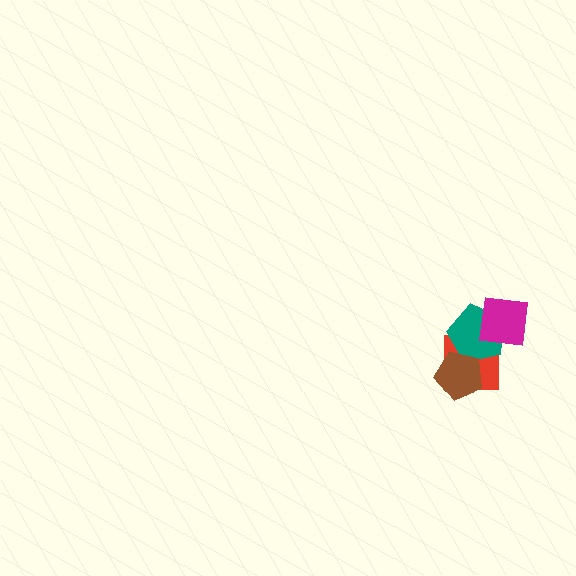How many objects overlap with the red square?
2 objects overlap with the red square.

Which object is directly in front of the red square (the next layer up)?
The teal pentagon is directly in front of the red square.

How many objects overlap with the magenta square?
1 object overlaps with the magenta square.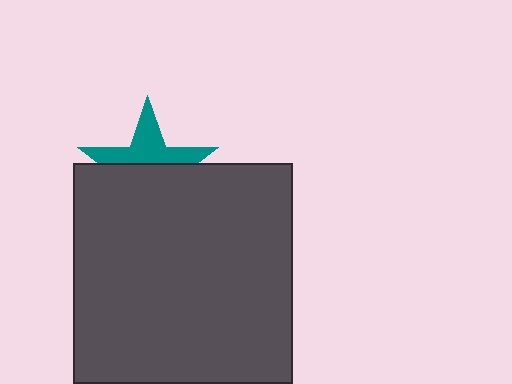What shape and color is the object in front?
The object in front is a dark gray square.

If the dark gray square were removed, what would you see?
You would see the complete teal star.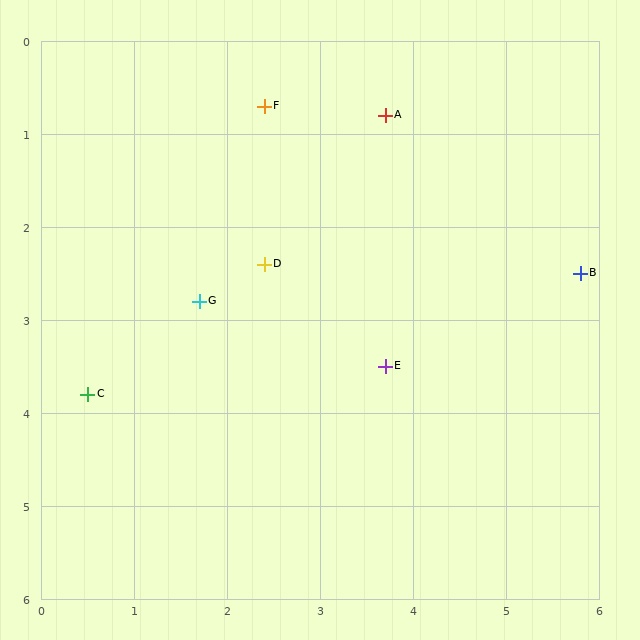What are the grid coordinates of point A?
Point A is at approximately (3.7, 0.8).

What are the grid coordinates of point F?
Point F is at approximately (2.4, 0.7).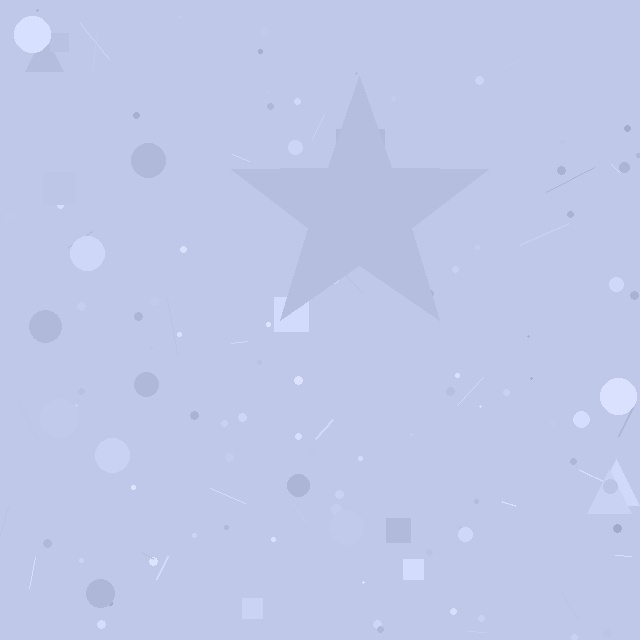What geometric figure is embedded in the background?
A star is embedded in the background.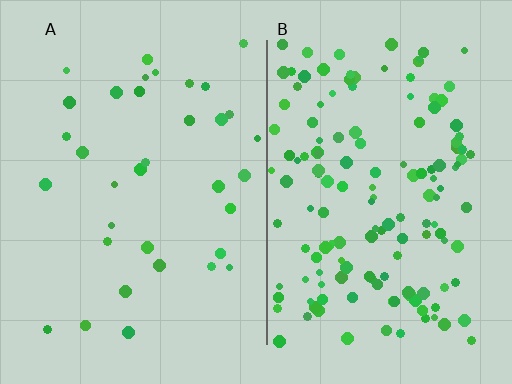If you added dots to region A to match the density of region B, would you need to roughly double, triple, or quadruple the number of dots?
Approximately quadruple.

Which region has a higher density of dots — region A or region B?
B (the right).